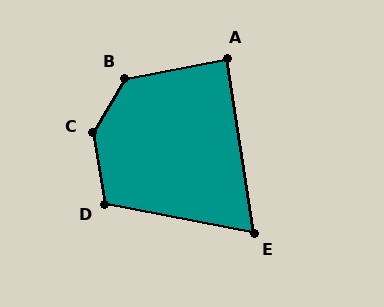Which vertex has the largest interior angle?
C, at approximately 141 degrees.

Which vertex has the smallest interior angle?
E, at approximately 70 degrees.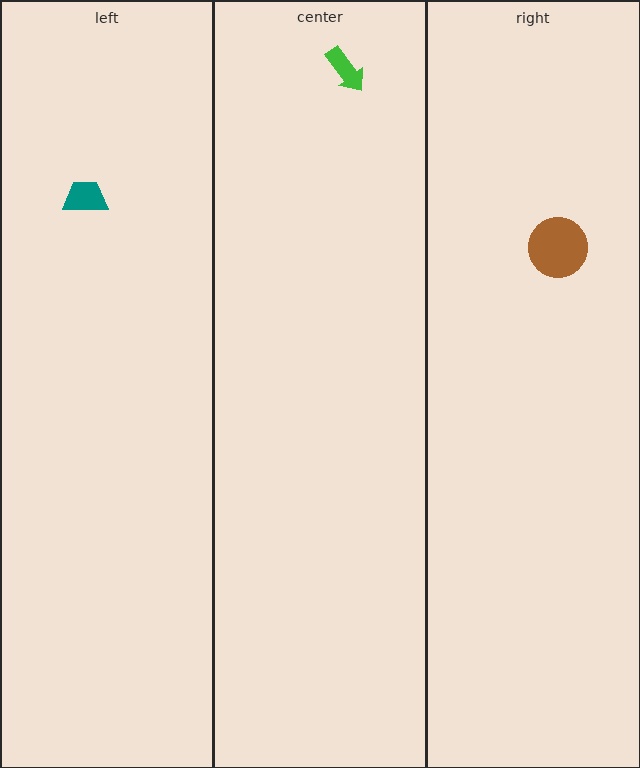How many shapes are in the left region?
1.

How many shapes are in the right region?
1.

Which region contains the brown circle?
The right region.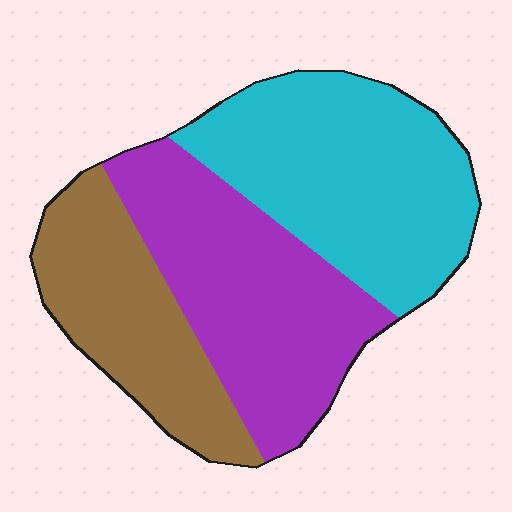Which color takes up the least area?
Brown, at roughly 25%.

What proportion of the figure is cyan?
Cyan covers 39% of the figure.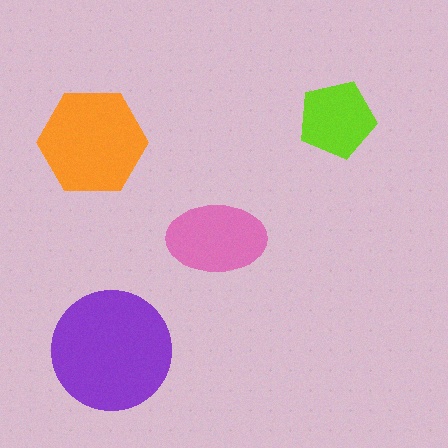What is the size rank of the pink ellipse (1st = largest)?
3rd.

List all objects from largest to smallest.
The purple circle, the orange hexagon, the pink ellipse, the lime pentagon.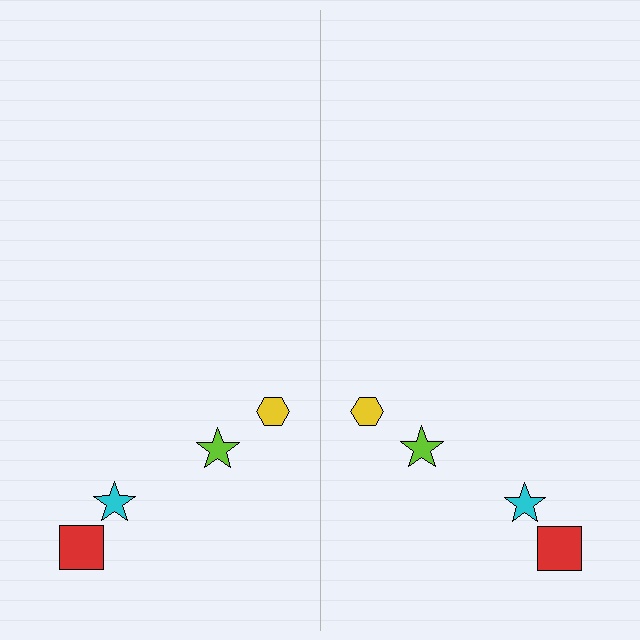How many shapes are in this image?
There are 8 shapes in this image.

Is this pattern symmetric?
Yes, this pattern has bilateral (reflection) symmetry.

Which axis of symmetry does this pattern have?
The pattern has a vertical axis of symmetry running through the center of the image.